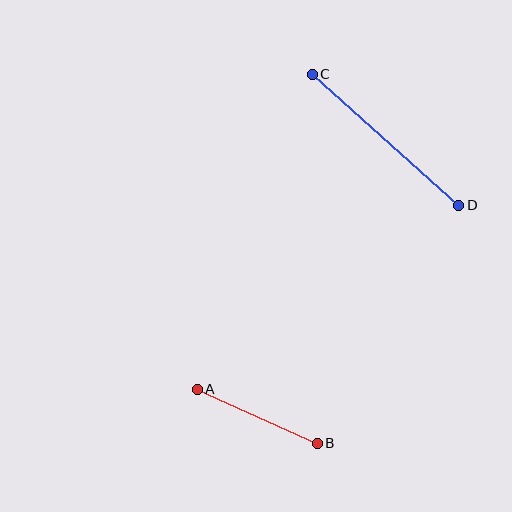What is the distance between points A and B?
The distance is approximately 132 pixels.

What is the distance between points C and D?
The distance is approximately 197 pixels.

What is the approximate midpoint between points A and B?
The midpoint is at approximately (257, 416) pixels.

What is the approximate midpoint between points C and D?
The midpoint is at approximately (386, 140) pixels.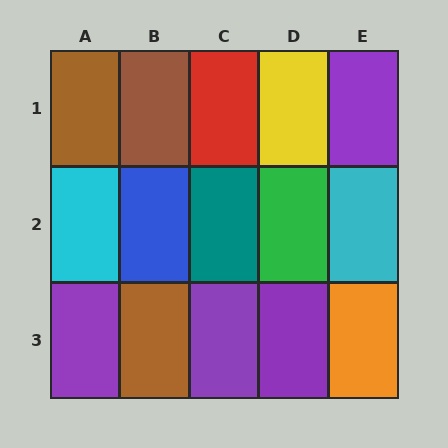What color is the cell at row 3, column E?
Orange.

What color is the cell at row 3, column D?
Purple.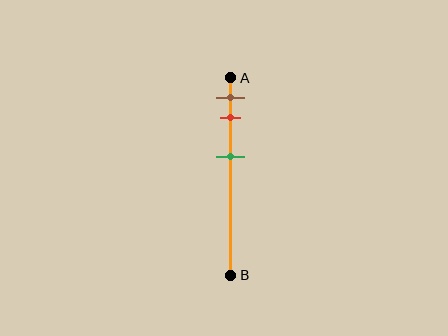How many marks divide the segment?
There are 3 marks dividing the segment.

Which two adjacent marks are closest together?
The brown and red marks are the closest adjacent pair.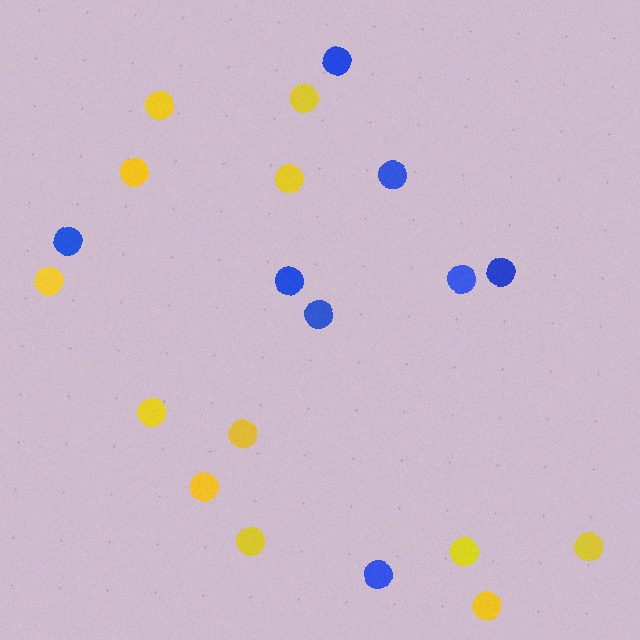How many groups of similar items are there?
There are 2 groups: one group of blue circles (8) and one group of yellow circles (12).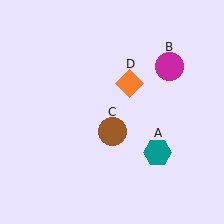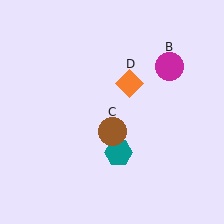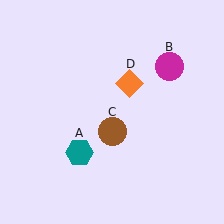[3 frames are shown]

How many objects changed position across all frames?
1 object changed position: teal hexagon (object A).